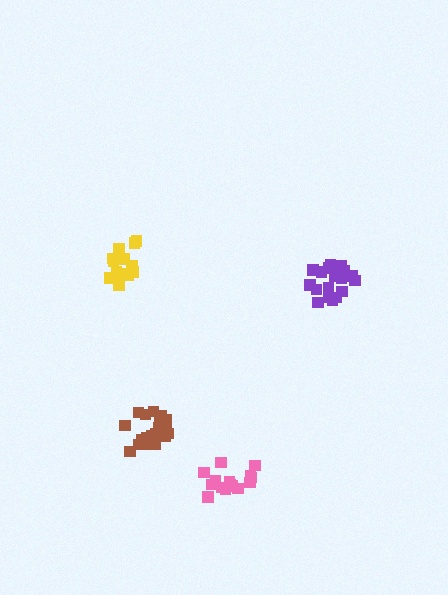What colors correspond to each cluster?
The clusters are colored: pink, yellow, purple, brown.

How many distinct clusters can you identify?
There are 4 distinct clusters.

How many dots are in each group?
Group 1: 15 dots, Group 2: 16 dots, Group 3: 19 dots, Group 4: 20 dots (70 total).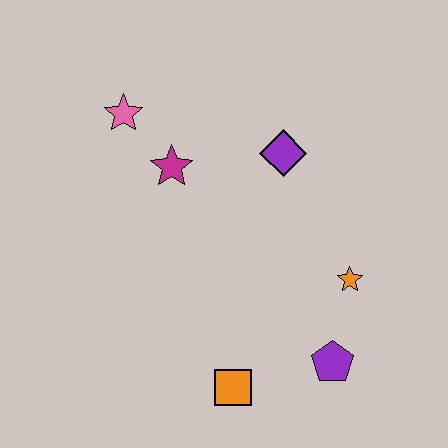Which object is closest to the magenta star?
The pink star is closest to the magenta star.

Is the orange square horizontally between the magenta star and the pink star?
No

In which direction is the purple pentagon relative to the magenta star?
The purple pentagon is below the magenta star.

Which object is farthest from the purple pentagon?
The pink star is farthest from the purple pentagon.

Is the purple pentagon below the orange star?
Yes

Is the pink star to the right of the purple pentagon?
No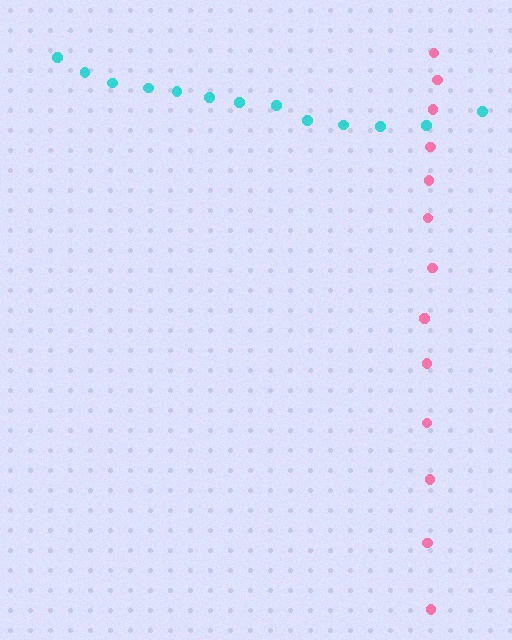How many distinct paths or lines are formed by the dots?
There are 2 distinct paths.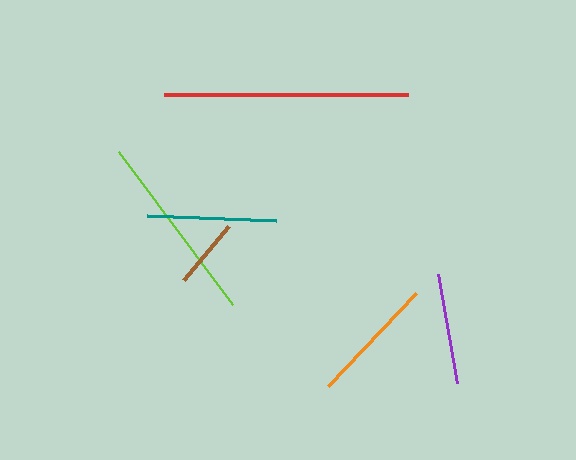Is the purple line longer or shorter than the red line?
The red line is longer than the purple line.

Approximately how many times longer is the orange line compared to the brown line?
The orange line is approximately 1.8 times the length of the brown line.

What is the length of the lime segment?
The lime segment is approximately 191 pixels long.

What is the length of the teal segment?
The teal segment is approximately 129 pixels long.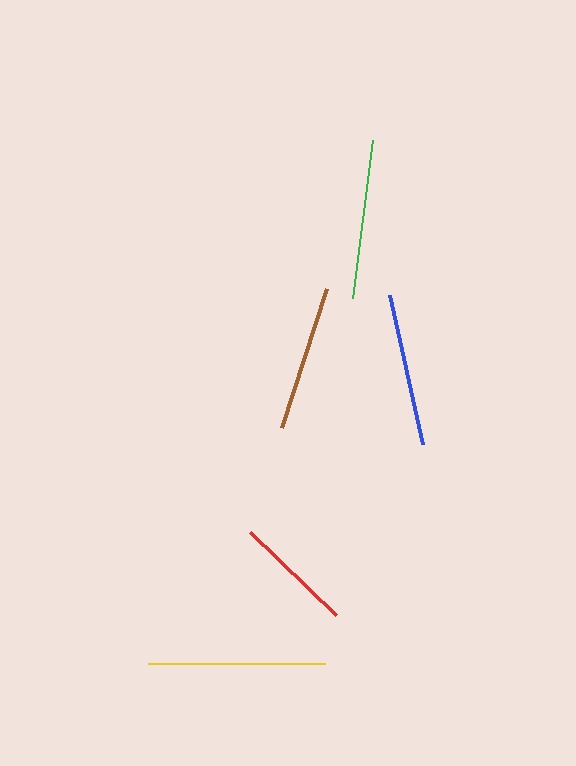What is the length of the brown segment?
The brown segment is approximately 147 pixels long.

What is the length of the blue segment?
The blue segment is approximately 152 pixels long.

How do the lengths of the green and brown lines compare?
The green and brown lines are approximately the same length.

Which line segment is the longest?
The yellow line is the longest at approximately 177 pixels.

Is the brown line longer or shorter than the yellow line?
The yellow line is longer than the brown line.